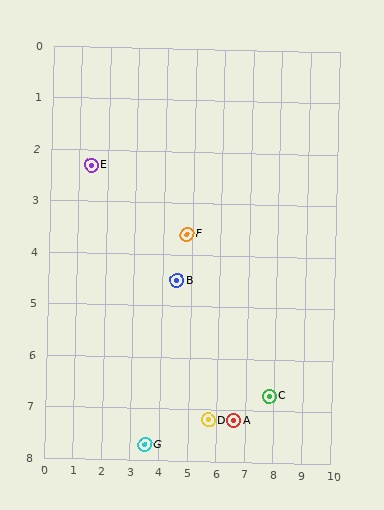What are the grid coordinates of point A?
Point A is at approximately (6.6, 7.2).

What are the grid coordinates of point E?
Point E is at approximately (1.4, 2.3).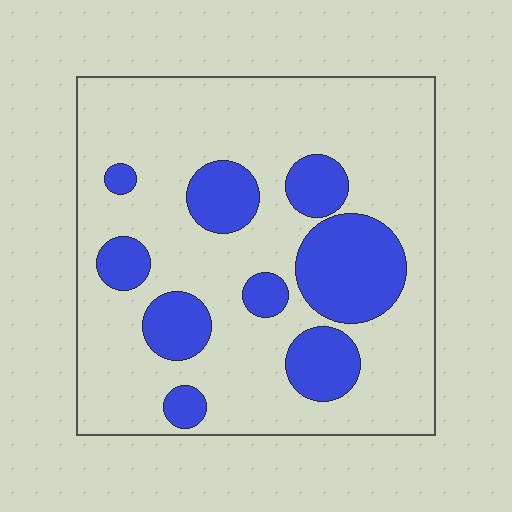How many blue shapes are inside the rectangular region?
9.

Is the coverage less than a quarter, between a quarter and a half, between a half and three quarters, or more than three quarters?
Less than a quarter.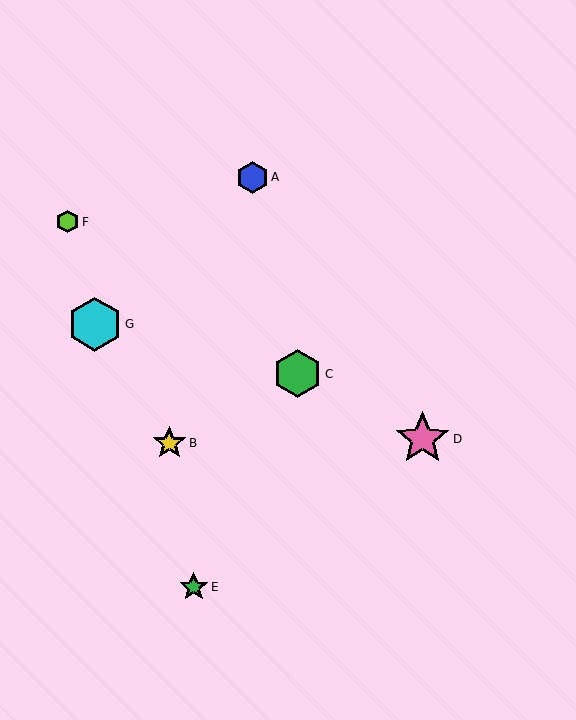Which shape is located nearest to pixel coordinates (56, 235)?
The lime hexagon (labeled F) at (68, 222) is nearest to that location.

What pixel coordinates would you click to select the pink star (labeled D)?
Click at (422, 439) to select the pink star D.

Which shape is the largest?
The pink star (labeled D) is the largest.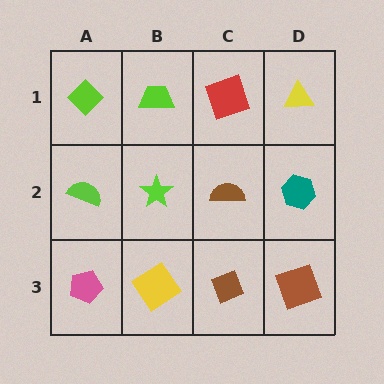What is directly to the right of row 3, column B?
A brown diamond.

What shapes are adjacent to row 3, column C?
A brown semicircle (row 2, column C), a yellow diamond (row 3, column B), a brown square (row 3, column D).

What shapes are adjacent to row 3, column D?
A teal hexagon (row 2, column D), a brown diamond (row 3, column C).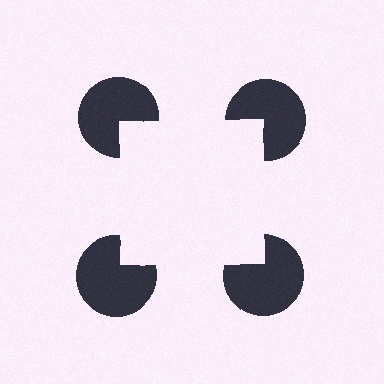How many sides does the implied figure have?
4 sides.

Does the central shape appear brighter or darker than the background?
It typically appears slightly brighter than the background, even though no actual brightness change is drawn.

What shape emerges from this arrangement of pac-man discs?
An illusory square — its edges are inferred from the aligned wedge cuts in the pac-man discs, not physically drawn.